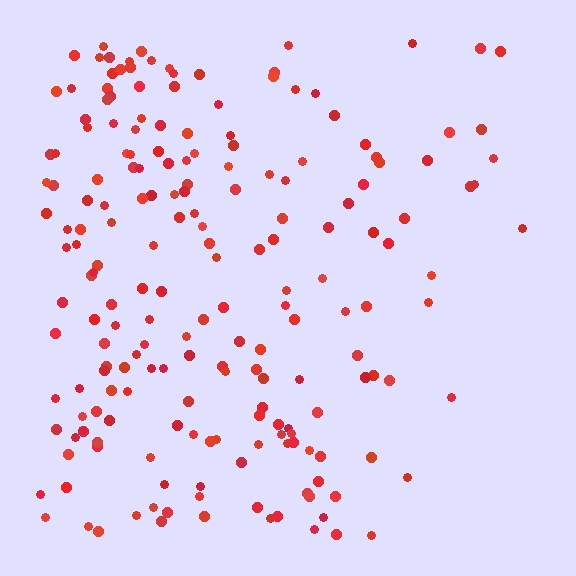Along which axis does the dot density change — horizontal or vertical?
Horizontal.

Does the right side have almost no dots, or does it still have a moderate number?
Still a moderate number, just noticeably fewer than the left.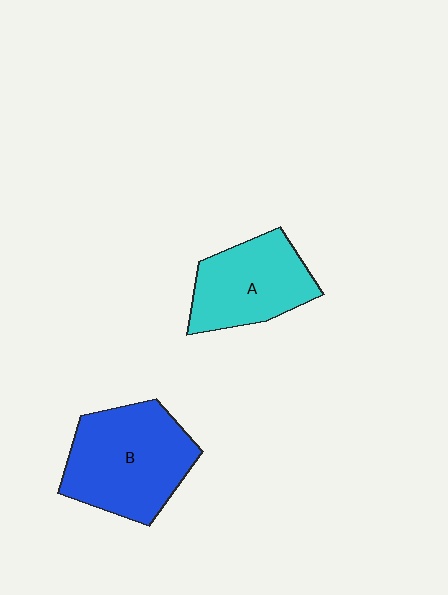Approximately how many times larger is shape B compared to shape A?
Approximately 1.3 times.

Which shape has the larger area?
Shape B (blue).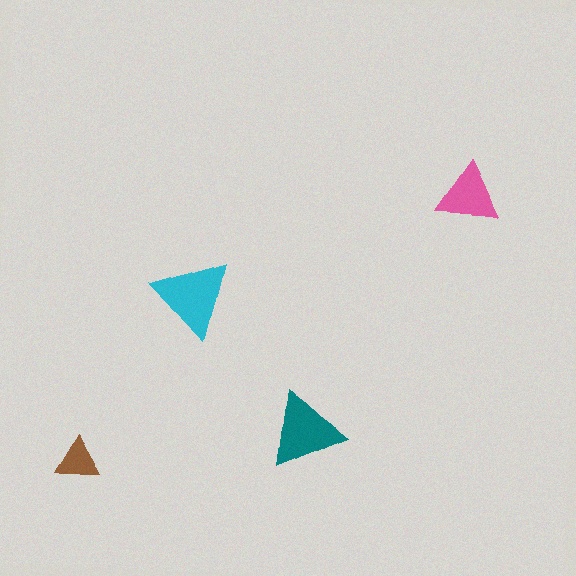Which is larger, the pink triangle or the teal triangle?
The teal one.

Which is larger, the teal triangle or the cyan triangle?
The cyan one.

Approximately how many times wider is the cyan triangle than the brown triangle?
About 2 times wider.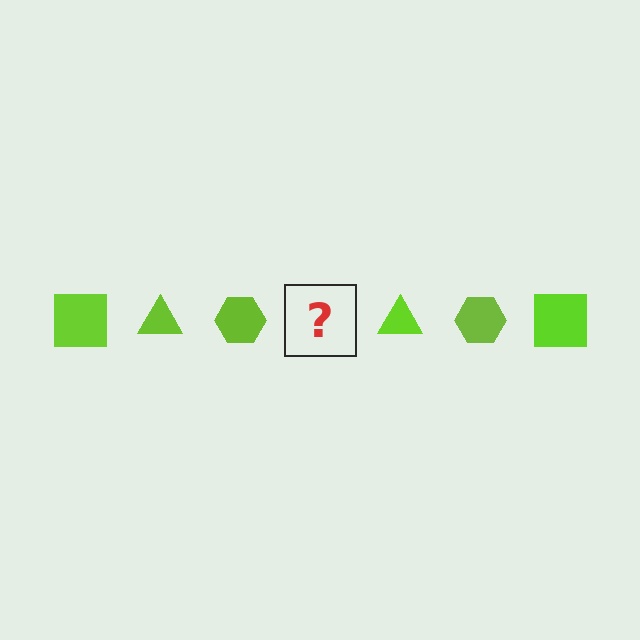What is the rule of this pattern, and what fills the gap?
The rule is that the pattern cycles through square, triangle, hexagon shapes in lime. The gap should be filled with a lime square.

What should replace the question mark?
The question mark should be replaced with a lime square.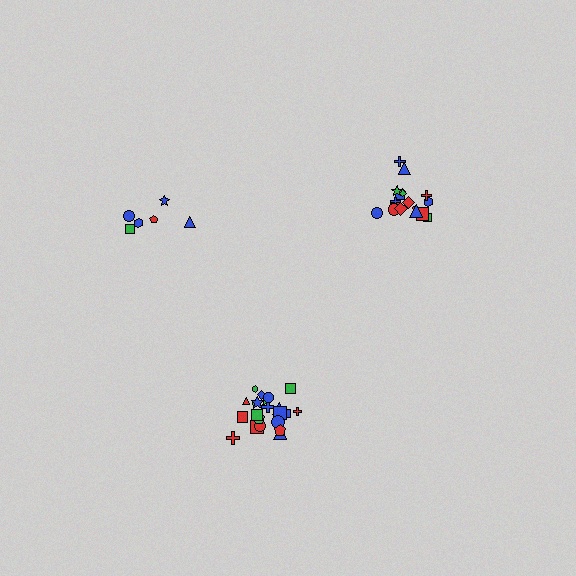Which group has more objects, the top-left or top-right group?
The top-right group.